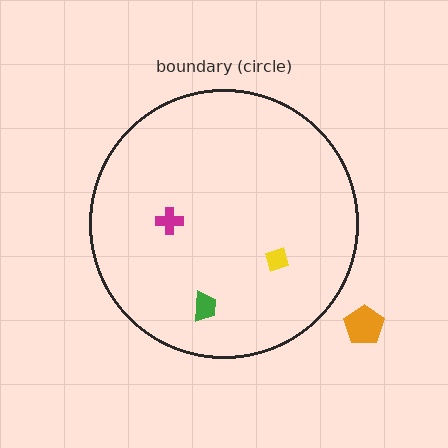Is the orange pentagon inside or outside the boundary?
Outside.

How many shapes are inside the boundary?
3 inside, 1 outside.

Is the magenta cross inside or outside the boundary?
Inside.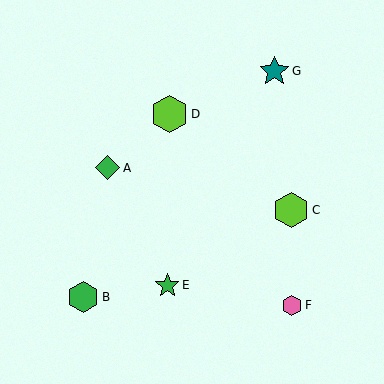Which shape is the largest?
The lime hexagon (labeled D) is the largest.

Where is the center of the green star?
The center of the green star is at (167, 285).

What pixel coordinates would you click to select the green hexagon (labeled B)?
Click at (83, 297) to select the green hexagon B.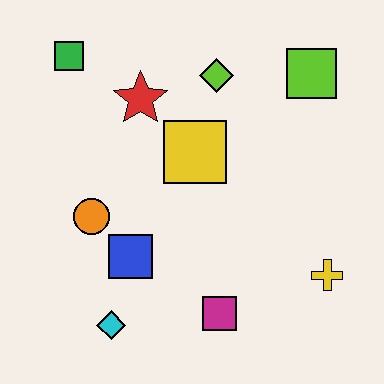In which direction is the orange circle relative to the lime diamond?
The orange circle is below the lime diamond.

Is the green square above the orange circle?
Yes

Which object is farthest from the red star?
The yellow cross is farthest from the red star.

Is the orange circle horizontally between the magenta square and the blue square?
No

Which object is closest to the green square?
The red star is closest to the green square.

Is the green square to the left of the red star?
Yes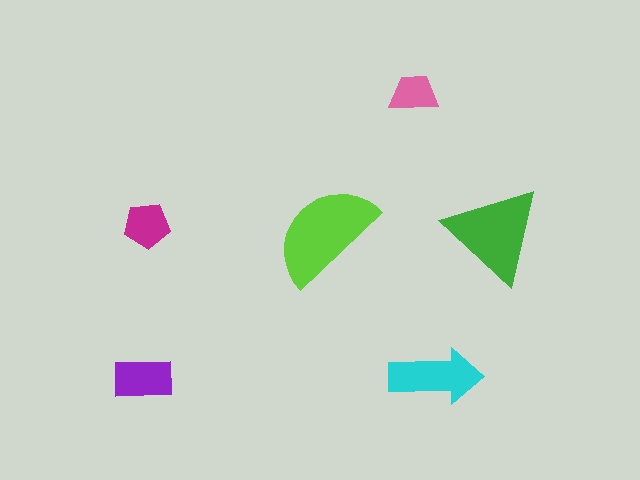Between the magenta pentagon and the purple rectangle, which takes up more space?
The purple rectangle.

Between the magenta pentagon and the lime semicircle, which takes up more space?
The lime semicircle.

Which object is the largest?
The lime semicircle.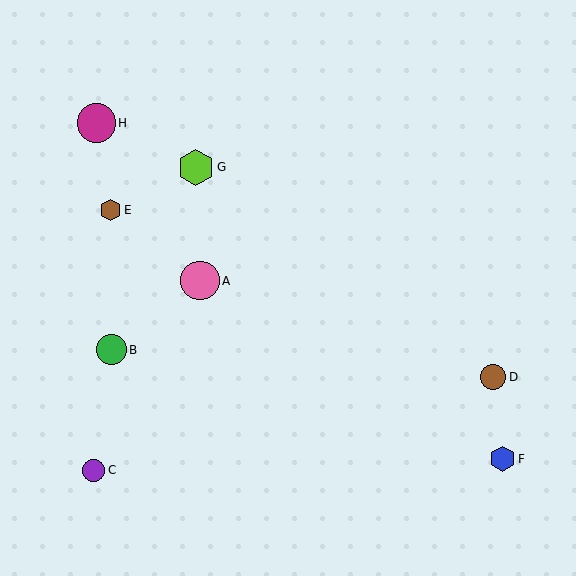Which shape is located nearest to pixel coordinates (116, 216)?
The brown hexagon (labeled E) at (111, 210) is nearest to that location.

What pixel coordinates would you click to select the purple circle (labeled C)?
Click at (94, 470) to select the purple circle C.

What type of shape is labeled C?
Shape C is a purple circle.